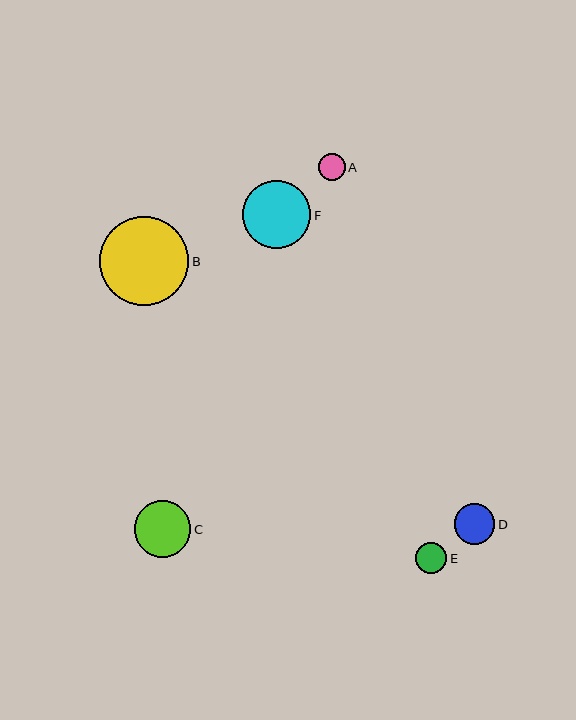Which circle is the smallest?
Circle A is the smallest with a size of approximately 27 pixels.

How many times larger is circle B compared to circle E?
Circle B is approximately 2.9 times the size of circle E.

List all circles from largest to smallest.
From largest to smallest: B, F, C, D, E, A.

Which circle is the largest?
Circle B is the largest with a size of approximately 89 pixels.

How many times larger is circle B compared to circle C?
Circle B is approximately 1.6 times the size of circle C.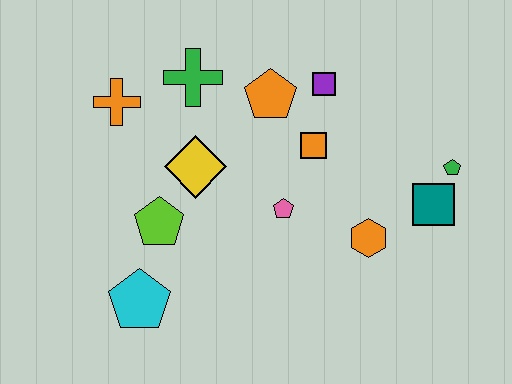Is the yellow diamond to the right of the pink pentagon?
No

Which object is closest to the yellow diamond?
The lime pentagon is closest to the yellow diamond.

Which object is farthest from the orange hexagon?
The orange cross is farthest from the orange hexagon.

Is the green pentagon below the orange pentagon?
Yes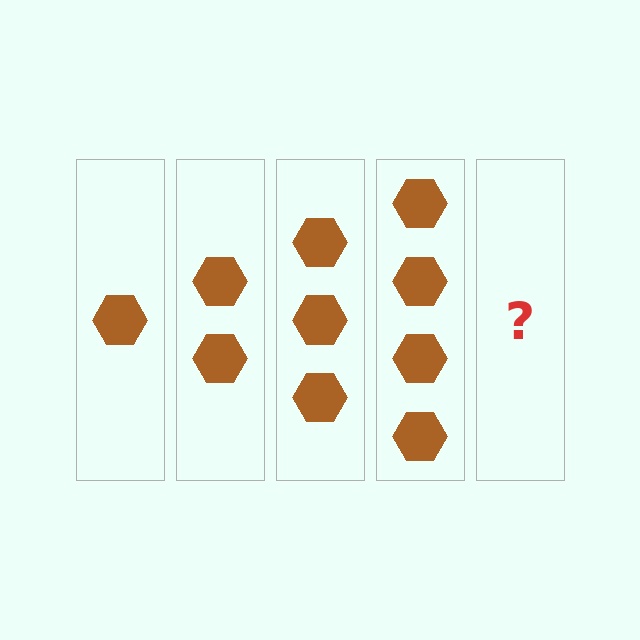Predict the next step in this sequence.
The next step is 5 hexagons.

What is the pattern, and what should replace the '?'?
The pattern is that each step adds one more hexagon. The '?' should be 5 hexagons.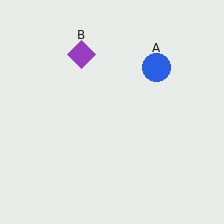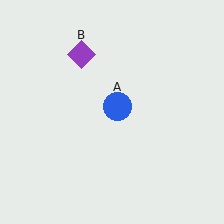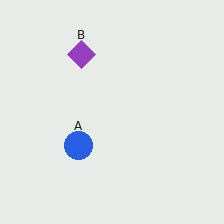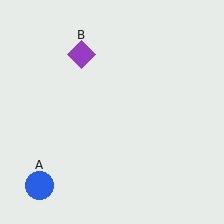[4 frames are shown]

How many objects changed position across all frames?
1 object changed position: blue circle (object A).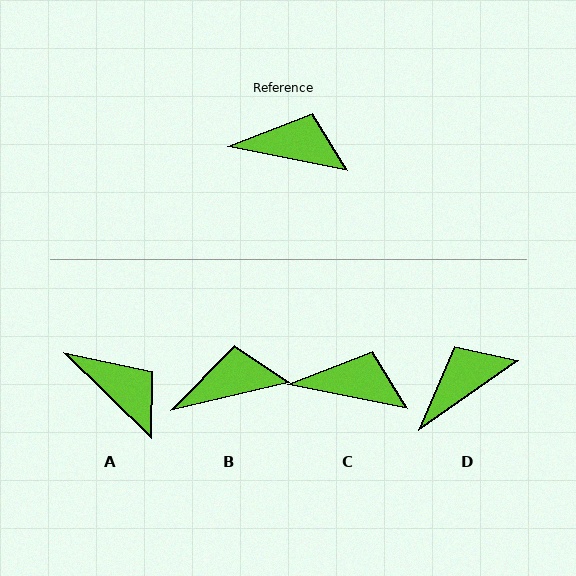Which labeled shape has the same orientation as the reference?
C.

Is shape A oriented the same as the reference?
No, it is off by about 33 degrees.